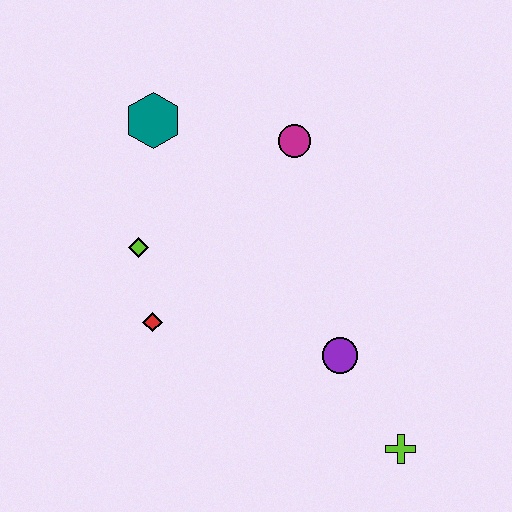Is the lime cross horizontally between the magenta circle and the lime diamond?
No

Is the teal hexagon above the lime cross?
Yes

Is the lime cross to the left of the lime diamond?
No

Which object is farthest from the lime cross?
The teal hexagon is farthest from the lime cross.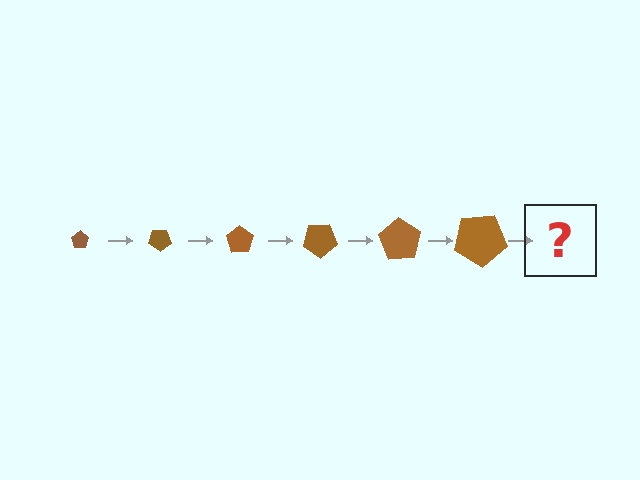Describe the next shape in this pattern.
It should be a pentagon, larger than the previous one and rotated 210 degrees from the start.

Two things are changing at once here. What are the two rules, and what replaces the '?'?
The two rules are that the pentagon grows larger each step and it rotates 35 degrees each step. The '?' should be a pentagon, larger than the previous one and rotated 210 degrees from the start.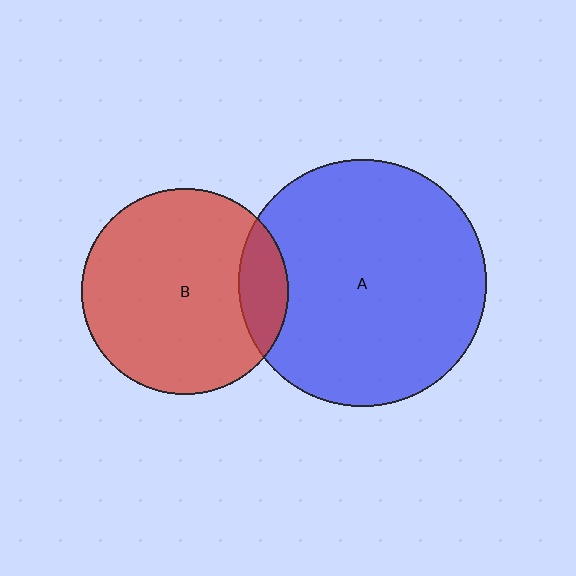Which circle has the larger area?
Circle A (blue).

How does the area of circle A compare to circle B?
Approximately 1.4 times.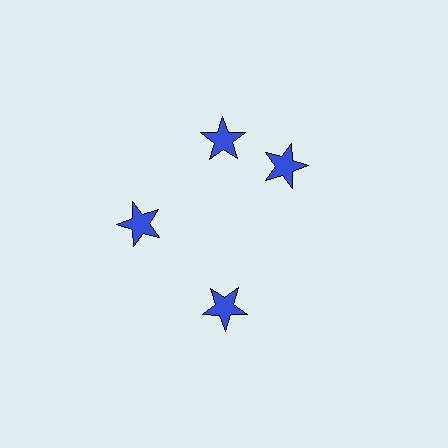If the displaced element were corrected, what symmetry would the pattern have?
It would have 4-fold rotational symmetry — the pattern would map onto itself every 90 degrees.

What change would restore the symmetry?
The symmetry would be restored by rotating it back into even spacing with its neighbors so that all 4 stars sit at equal angles and equal distance from the center.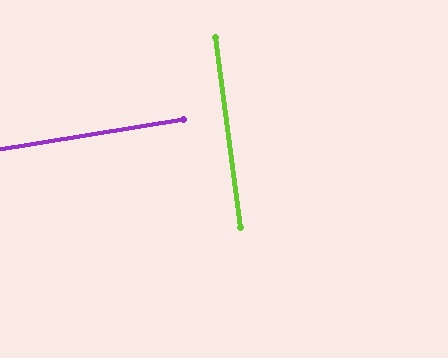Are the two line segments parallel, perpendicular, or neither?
Perpendicular — they meet at approximately 88°.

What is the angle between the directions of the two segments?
Approximately 88 degrees.